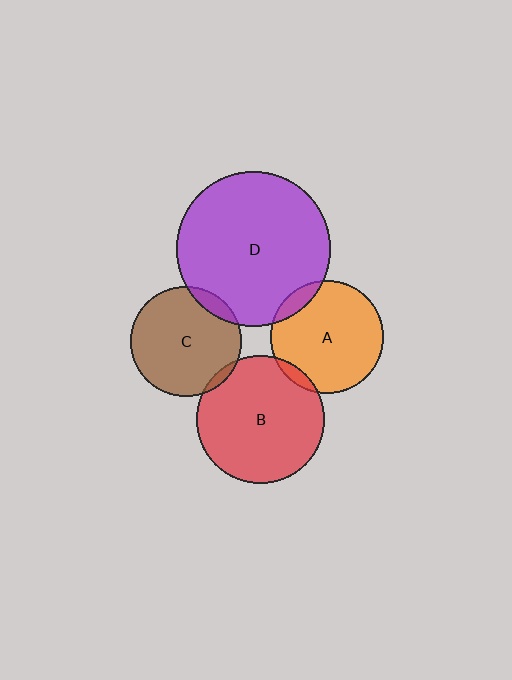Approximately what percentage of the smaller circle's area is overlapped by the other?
Approximately 5%.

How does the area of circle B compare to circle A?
Approximately 1.3 times.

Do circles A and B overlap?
Yes.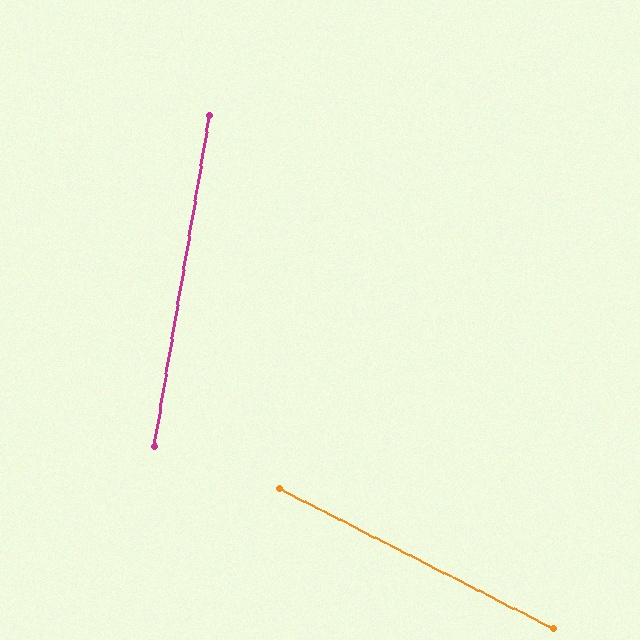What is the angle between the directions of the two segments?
Approximately 72 degrees.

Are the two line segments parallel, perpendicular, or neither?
Neither parallel nor perpendicular — they differ by about 72°.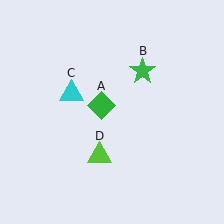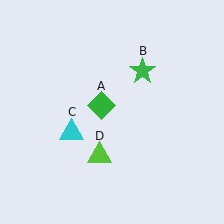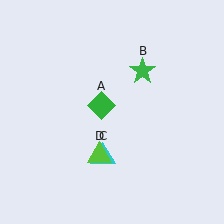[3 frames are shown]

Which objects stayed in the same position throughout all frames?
Green diamond (object A) and green star (object B) and lime triangle (object D) remained stationary.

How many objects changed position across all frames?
1 object changed position: cyan triangle (object C).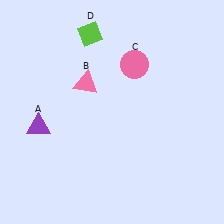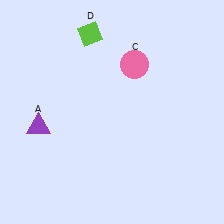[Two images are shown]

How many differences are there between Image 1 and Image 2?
There is 1 difference between the two images.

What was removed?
The pink triangle (B) was removed in Image 2.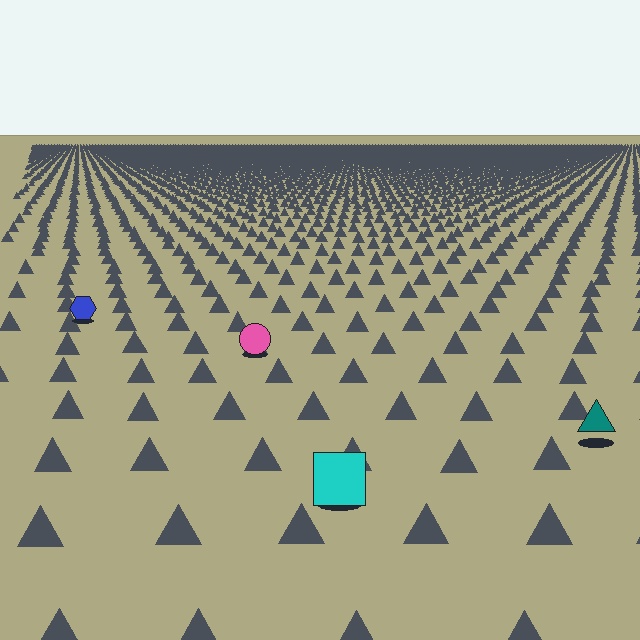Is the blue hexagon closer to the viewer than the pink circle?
No. The pink circle is closer — you can tell from the texture gradient: the ground texture is coarser near it.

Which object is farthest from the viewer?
The blue hexagon is farthest from the viewer. It appears smaller and the ground texture around it is denser.